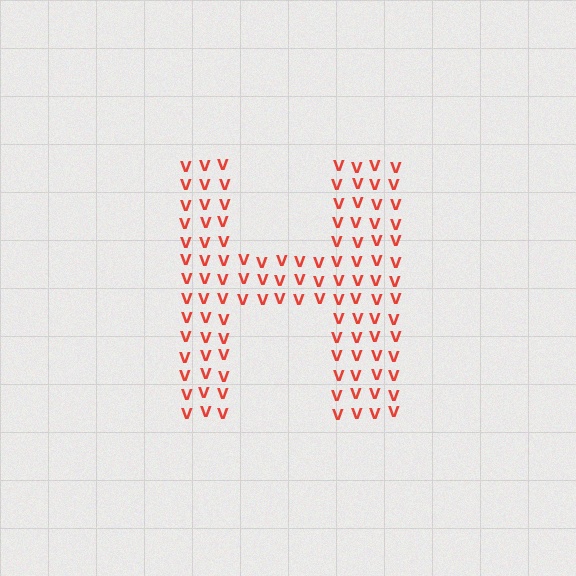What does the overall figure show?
The overall figure shows the letter H.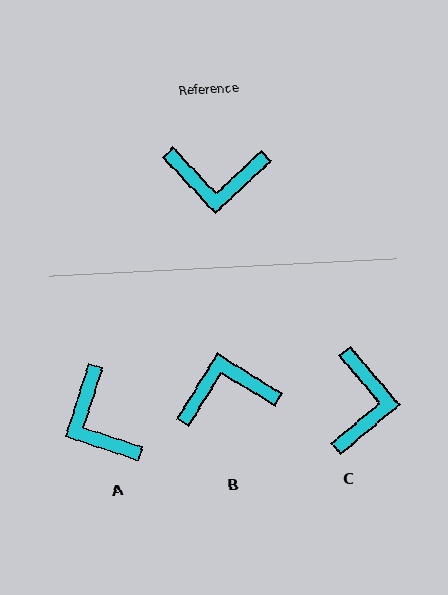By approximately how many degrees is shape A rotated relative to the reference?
Approximately 61 degrees clockwise.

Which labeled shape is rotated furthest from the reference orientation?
B, about 165 degrees away.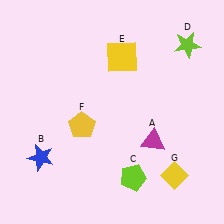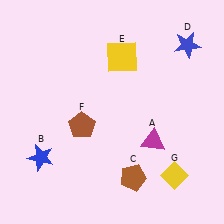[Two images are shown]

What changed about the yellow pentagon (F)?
In Image 1, F is yellow. In Image 2, it changed to brown.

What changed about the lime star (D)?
In Image 1, D is lime. In Image 2, it changed to blue.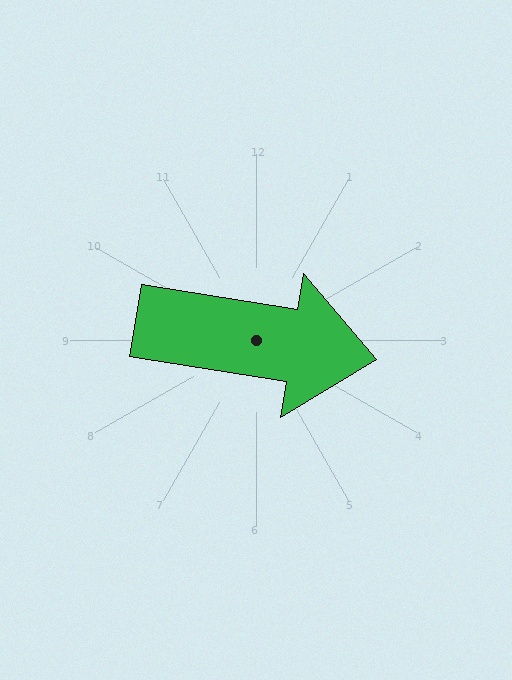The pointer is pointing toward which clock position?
Roughly 3 o'clock.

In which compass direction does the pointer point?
East.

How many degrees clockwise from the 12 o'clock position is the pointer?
Approximately 99 degrees.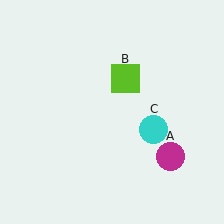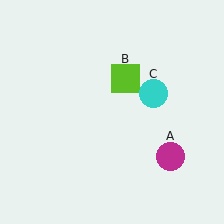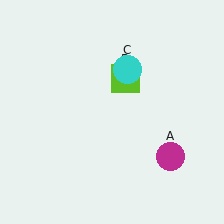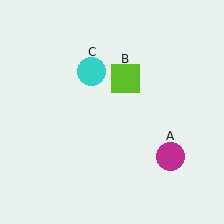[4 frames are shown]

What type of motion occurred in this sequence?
The cyan circle (object C) rotated counterclockwise around the center of the scene.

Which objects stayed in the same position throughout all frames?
Magenta circle (object A) and lime square (object B) remained stationary.